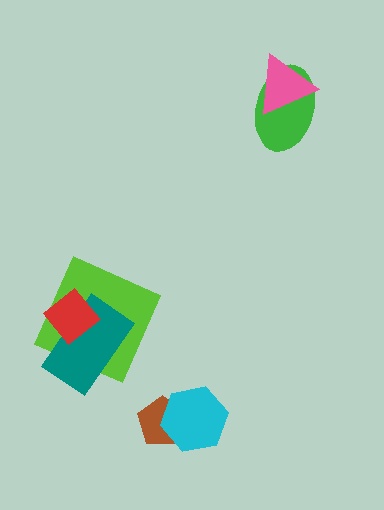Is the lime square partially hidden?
Yes, it is partially covered by another shape.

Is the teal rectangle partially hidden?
Yes, it is partially covered by another shape.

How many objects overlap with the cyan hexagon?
1 object overlaps with the cyan hexagon.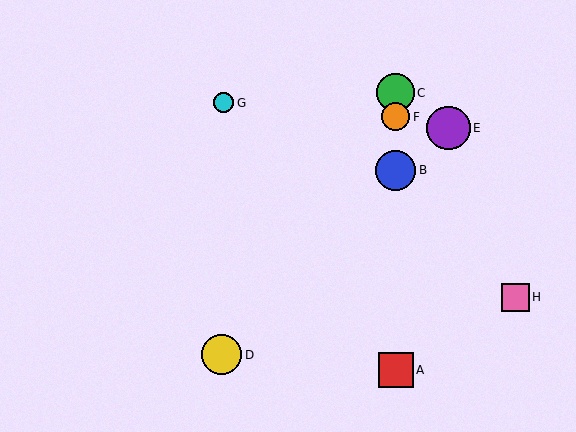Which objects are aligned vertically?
Objects A, B, C, F are aligned vertically.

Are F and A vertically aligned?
Yes, both are at x≈396.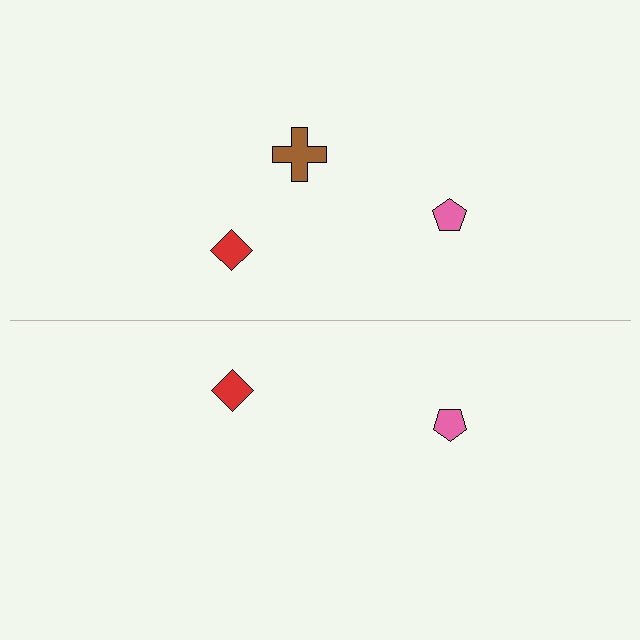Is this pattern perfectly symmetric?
No, the pattern is not perfectly symmetric. A brown cross is missing from the bottom side.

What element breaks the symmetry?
A brown cross is missing from the bottom side.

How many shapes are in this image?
There are 5 shapes in this image.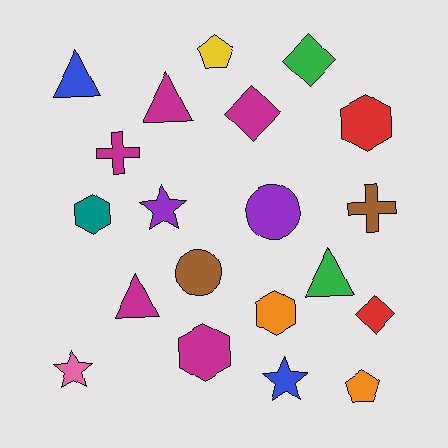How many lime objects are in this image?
There are no lime objects.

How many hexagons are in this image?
There are 4 hexagons.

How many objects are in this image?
There are 20 objects.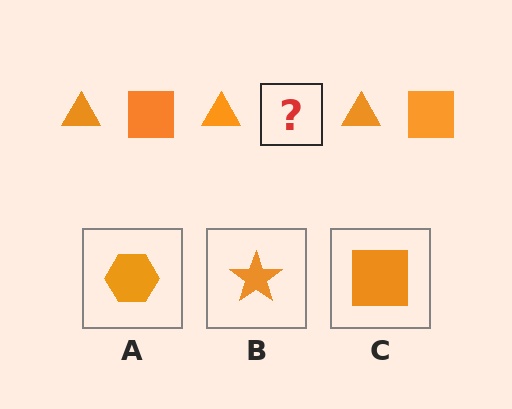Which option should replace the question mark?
Option C.